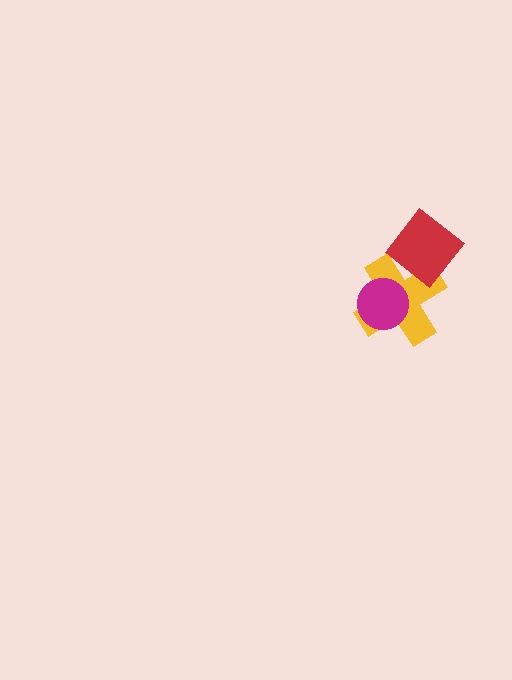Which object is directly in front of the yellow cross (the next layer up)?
The magenta circle is directly in front of the yellow cross.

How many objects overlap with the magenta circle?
1 object overlaps with the magenta circle.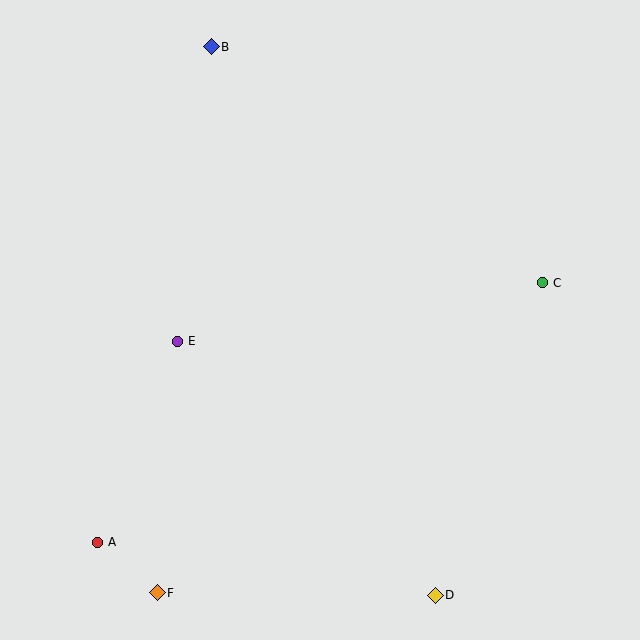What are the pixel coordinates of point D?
Point D is at (435, 595).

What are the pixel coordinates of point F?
Point F is at (157, 593).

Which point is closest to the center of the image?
Point E at (178, 341) is closest to the center.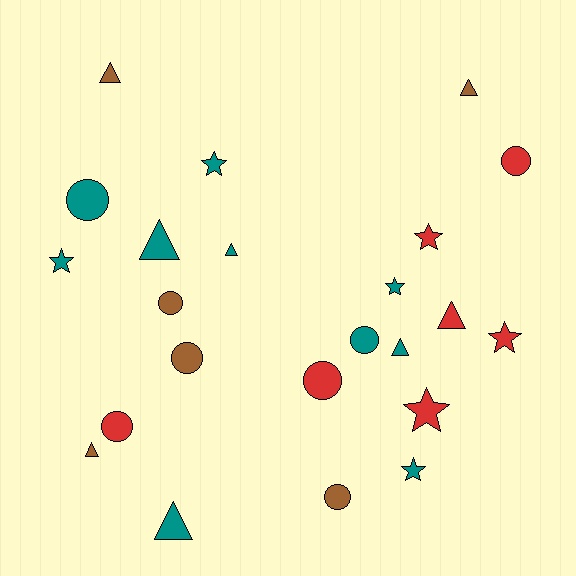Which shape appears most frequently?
Triangle, with 8 objects.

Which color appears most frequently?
Teal, with 10 objects.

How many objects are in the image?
There are 23 objects.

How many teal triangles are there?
There are 4 teal triangles.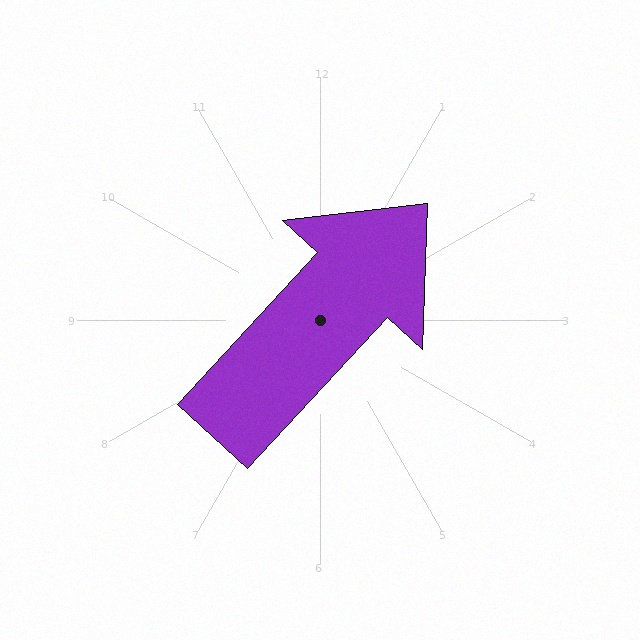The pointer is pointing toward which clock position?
Roughly 1 o'clock.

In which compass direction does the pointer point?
Northeast.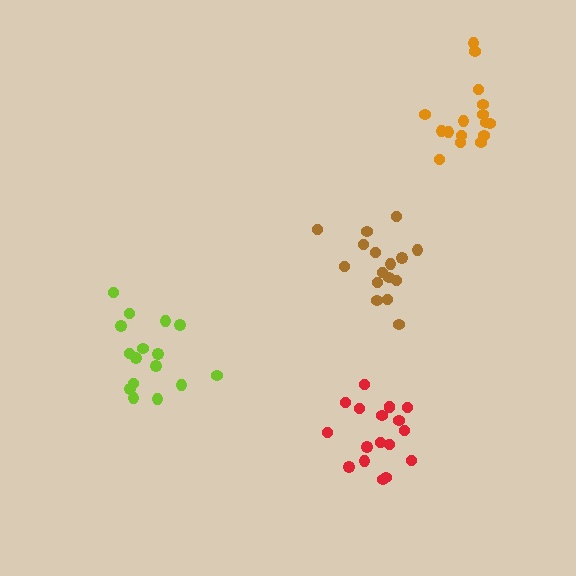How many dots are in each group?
Group 1: 16 dots, Group 2: 16 dots, Group 3: 16 dots, Group 4: 18 dots (66 total).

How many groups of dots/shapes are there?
There are 4 groups.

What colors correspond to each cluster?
The clusters are colored: lime, orange, brown, red.